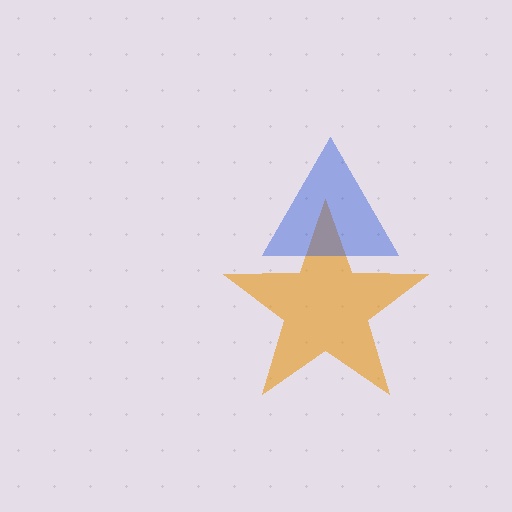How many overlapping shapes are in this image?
There are 2 overlapping shapes in the image.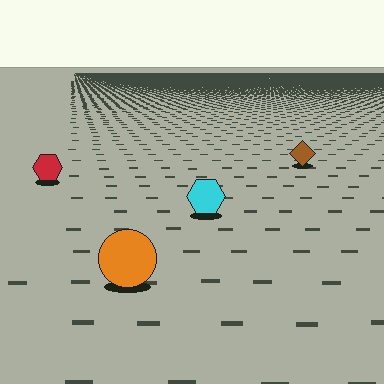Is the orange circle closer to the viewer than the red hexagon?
Yes. The orange circle is closer — you can tell from the texture gradient: the ground texture is coarser near it.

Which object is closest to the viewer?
The orange circle is closest. The texture marks near it are larger and more spread out.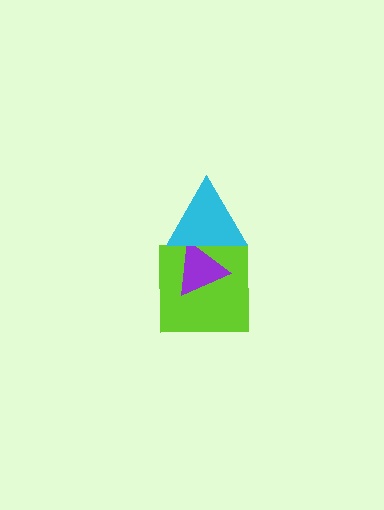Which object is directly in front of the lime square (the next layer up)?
The purple triangle is directly in front of the lime square.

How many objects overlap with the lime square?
2 objects overlap with the lime square.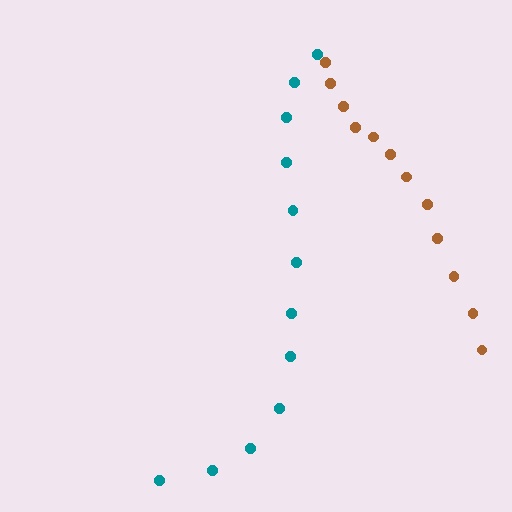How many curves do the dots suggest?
There are 2 distinct paths.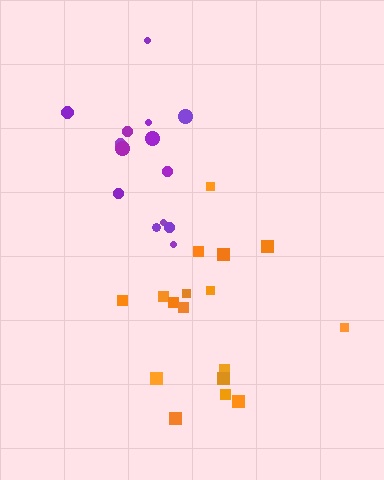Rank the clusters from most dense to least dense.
purple, orange.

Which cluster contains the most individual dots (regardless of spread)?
Orange (17).